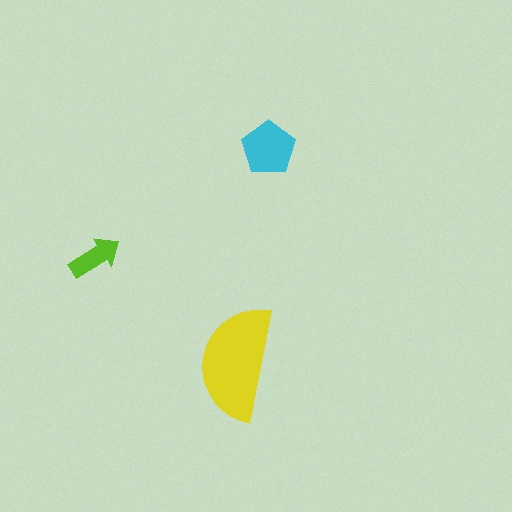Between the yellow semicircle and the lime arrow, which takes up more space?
The yellow semicircle.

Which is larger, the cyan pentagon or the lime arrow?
The cyan pentagon.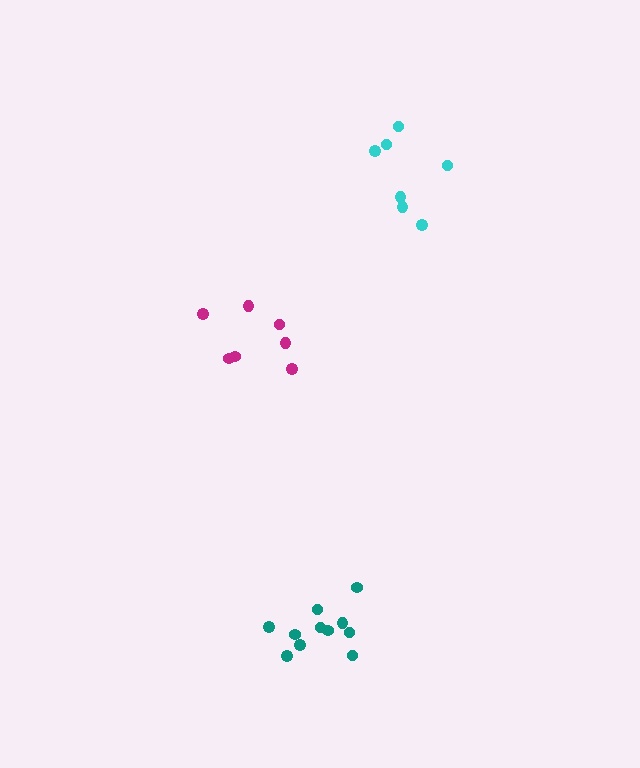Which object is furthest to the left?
The magenta cluster is leftmost.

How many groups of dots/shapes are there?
There are 3 groups.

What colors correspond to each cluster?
The clusters are colored: magenta, teal, cyan.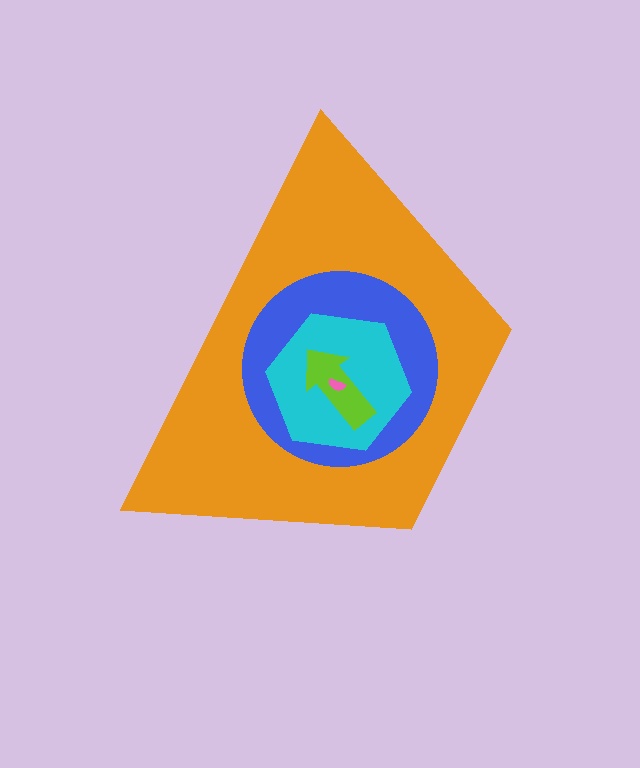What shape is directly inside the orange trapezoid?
The blue circle.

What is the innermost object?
The pink semicircle.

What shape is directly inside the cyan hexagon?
The lime arrow.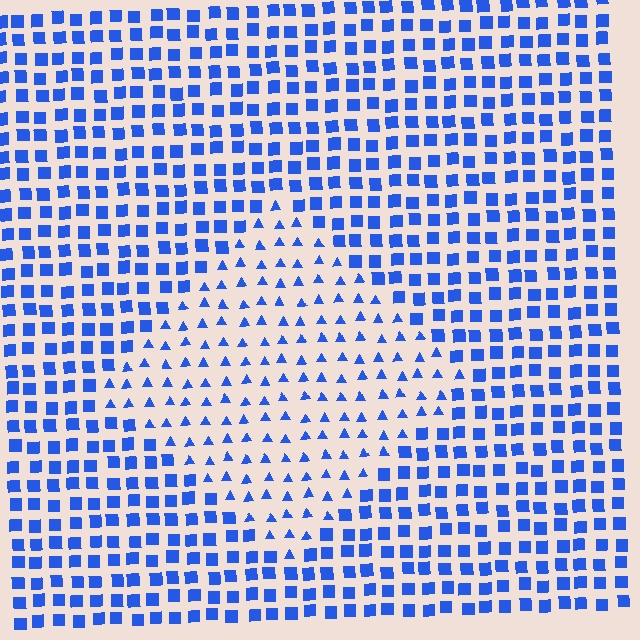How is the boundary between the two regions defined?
The boundary is defined by a change in element shape: triangles inside vs. squares outside. All elements share the same color and spacing.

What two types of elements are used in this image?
The image uses triangles inside the diamond region and squares outside it.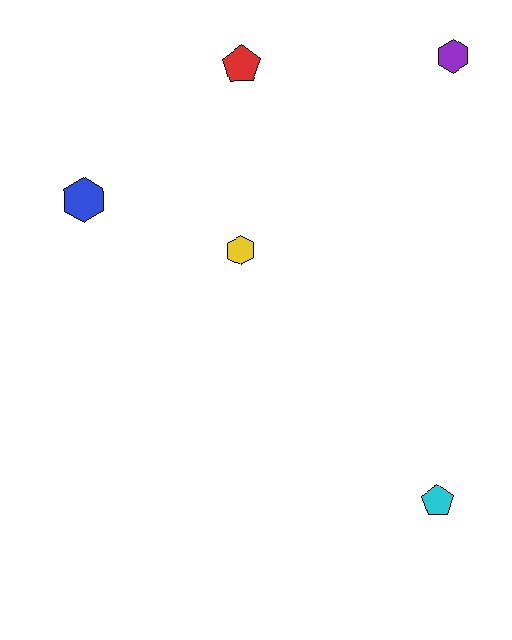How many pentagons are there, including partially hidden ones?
There are 2 pentagons.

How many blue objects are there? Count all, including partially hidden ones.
There is 1 blue object.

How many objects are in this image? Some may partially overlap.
There are 5 objects.